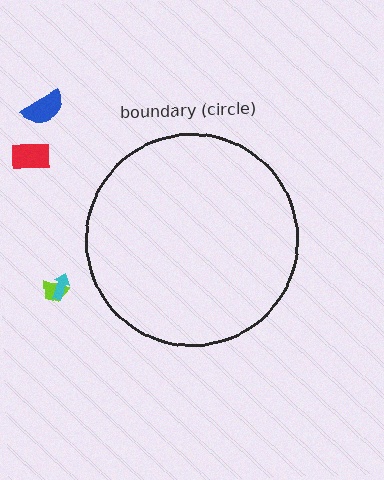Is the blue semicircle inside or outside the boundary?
Outside.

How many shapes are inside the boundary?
0 inside, 4 outside.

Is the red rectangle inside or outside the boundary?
Outside.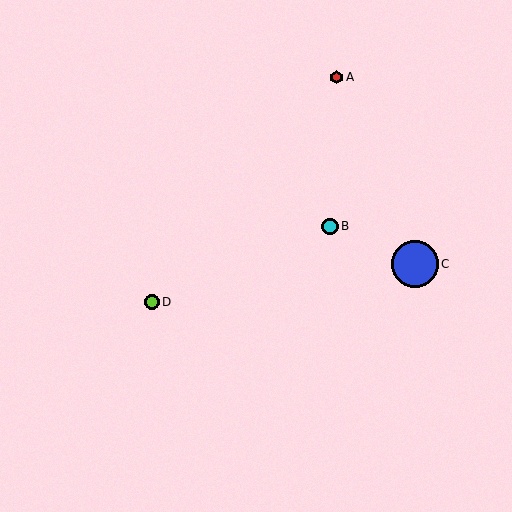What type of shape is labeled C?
Shape C is a blue circle.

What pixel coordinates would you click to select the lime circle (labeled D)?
Click at (152, 302) to select the lime circle D.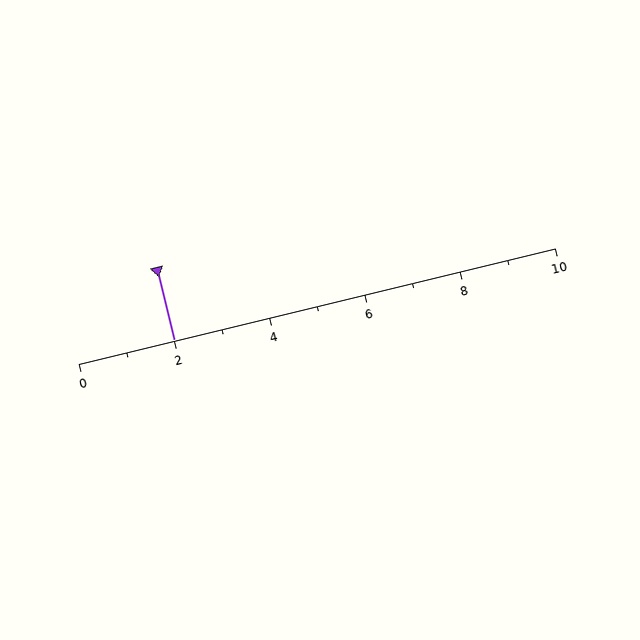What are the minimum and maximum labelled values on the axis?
The axis runs from 0 to 10.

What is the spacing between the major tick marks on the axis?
The major ticks are spaced 2 apart.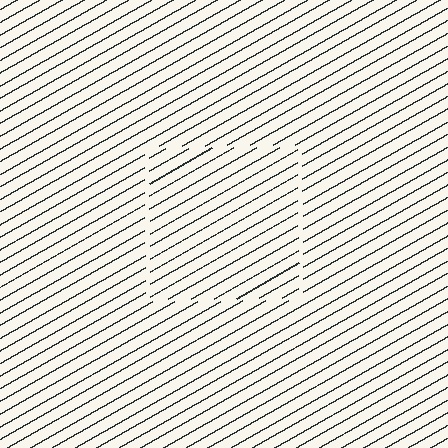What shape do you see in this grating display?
An illusory square. The interior of the shape contains the same grating, shifted by half a period — the contour is defined by the phase discontinuity where line-ends from the inner and outer gratings abut.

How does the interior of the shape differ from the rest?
The interior of the shape contains the same grating, shifted by half a period — the contour is defined by the phase discontinuity where line-ends from the inner and outer gratings abut.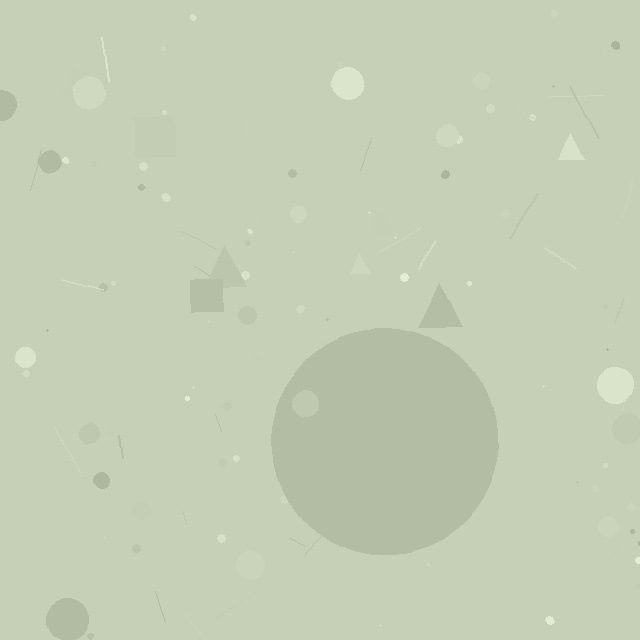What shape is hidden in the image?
A circle is hidden in the image.